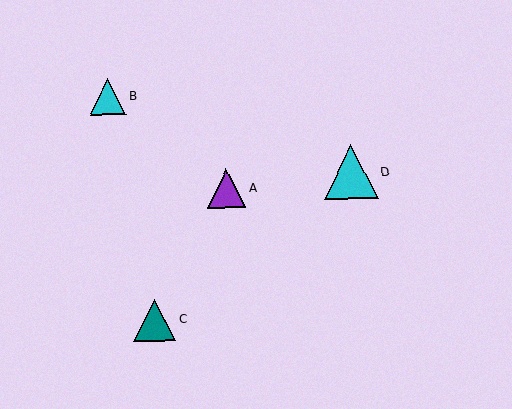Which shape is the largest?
The cyan triangle (labeled D) is the largest.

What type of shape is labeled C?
Shape C is a teal triangle.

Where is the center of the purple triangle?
The center of the purple triangle is at (226, 189).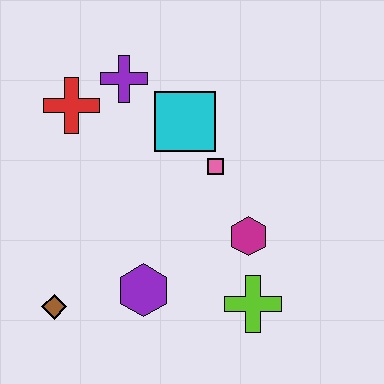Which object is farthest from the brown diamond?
The purple cross is farthest from the brown diamond.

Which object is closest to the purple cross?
The red cross is closest to the purple cross.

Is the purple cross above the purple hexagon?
Yes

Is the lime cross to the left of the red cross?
No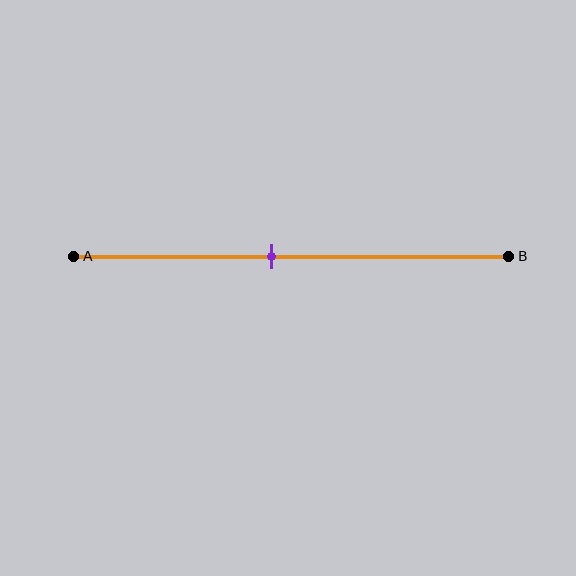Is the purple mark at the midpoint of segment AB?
No, the mark is at about 45% from A, not at the 50% midpoint.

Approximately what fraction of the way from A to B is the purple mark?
The purple mark is approximately 45% of the way from A to B.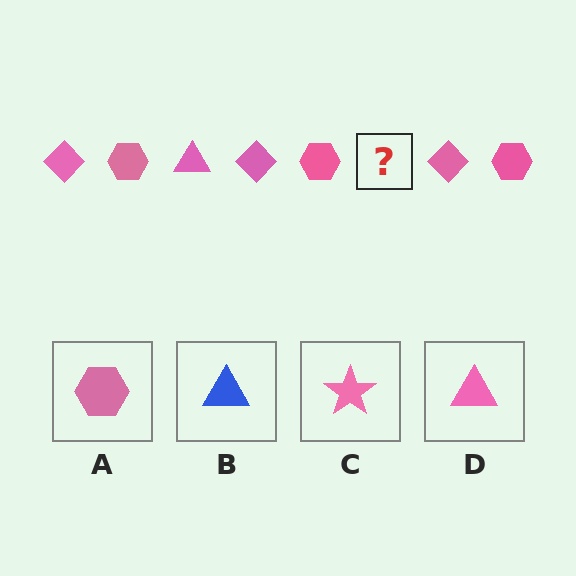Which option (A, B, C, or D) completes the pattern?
D.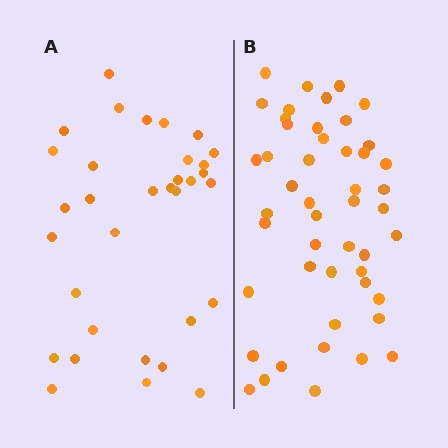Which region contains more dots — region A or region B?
Region B (the right region) has more dots.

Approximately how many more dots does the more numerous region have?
Region B has approximately 15 more dots than region A.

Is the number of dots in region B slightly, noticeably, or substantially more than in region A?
Region B has substantially more. The ratio is roughly 1.5 to 1.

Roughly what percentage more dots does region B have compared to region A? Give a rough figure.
About 45% more.